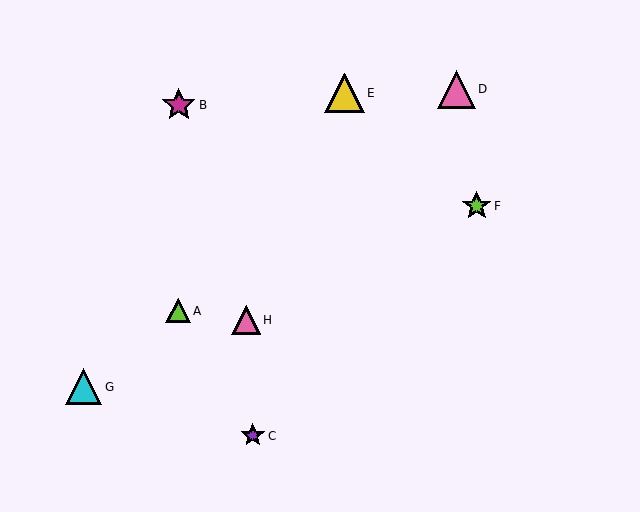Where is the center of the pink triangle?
The center of the pink triangle is at (456, 89).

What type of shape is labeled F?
Shape F is a lime star.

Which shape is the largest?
The yellow triangle (labeled E) is the largest.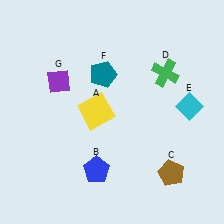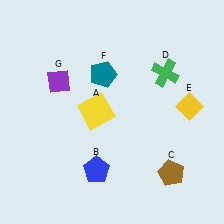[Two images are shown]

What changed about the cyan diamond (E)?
In Image 1, E is cyan. In Image 2, it changed to yellow.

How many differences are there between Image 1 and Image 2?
There is 1 difference between the two images.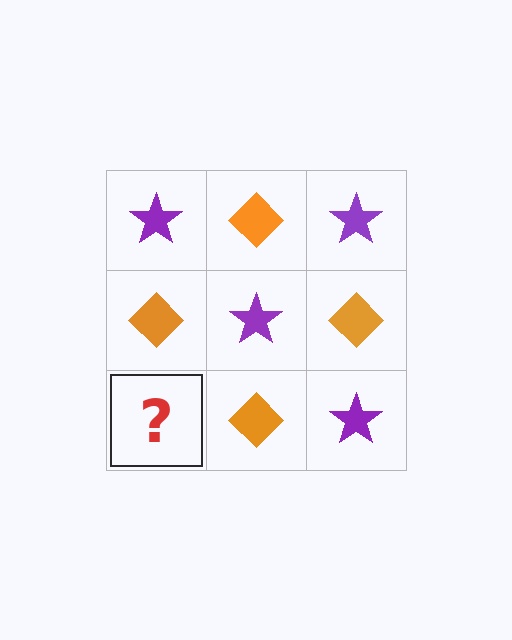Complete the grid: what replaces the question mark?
The question mark should be replaced with a purple star.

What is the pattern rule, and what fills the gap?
The rule is that it alternates purple star and orange diamond in a checkerboard pattern. The gap should be filled with a purple star.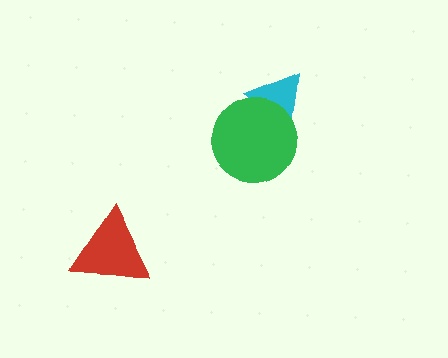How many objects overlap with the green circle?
1 object overlaps with the green circle.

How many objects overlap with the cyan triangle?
1 object overlaps with the cyan triangle.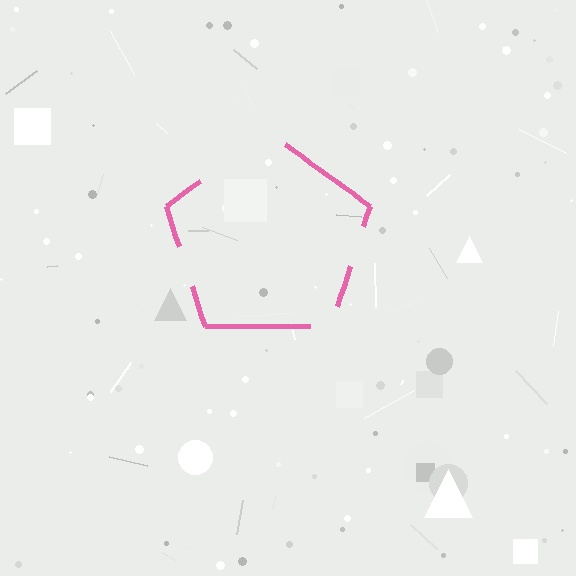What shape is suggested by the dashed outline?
The dashed outline suggests a pentagon.